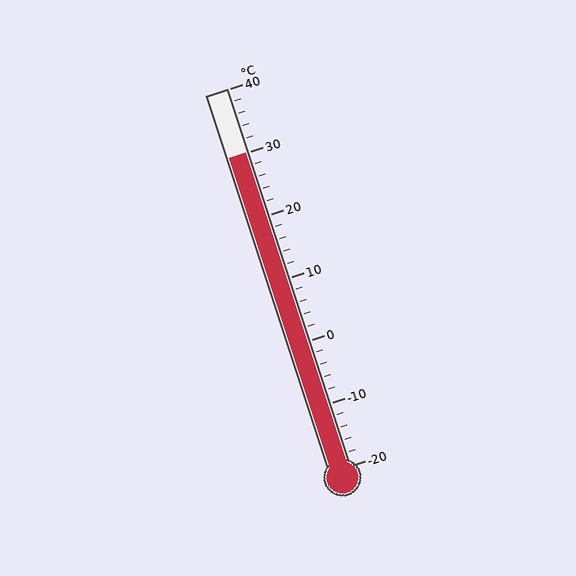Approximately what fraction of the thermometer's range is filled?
The thermometer is filled to approximately 85% of its range.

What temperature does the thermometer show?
The thermometer shows approximately 30°C.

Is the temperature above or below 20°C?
The temperature is above 20°C.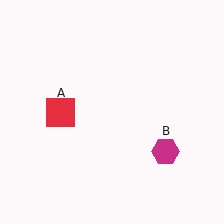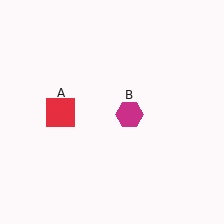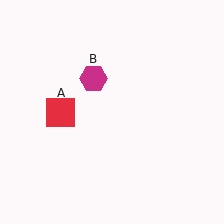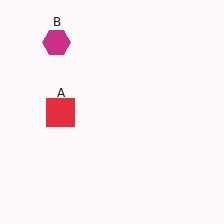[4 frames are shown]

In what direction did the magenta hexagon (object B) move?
The magenta hexagon (object B) moved up and to the left.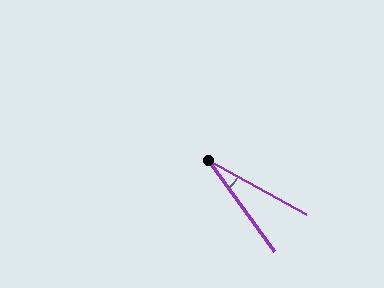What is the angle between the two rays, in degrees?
Approximately 25 degrees.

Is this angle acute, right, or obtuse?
It is acute.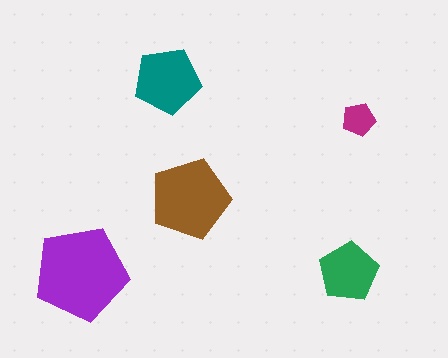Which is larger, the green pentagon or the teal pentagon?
The teal one.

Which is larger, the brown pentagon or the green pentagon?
The brown one.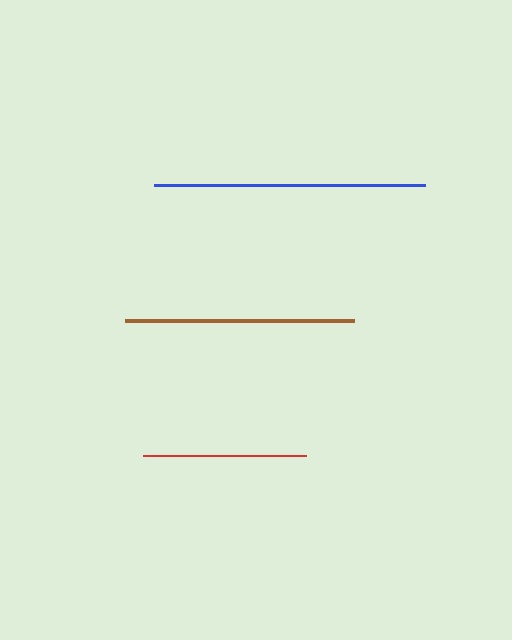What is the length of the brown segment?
The brown segment is approximately 229 pixels long.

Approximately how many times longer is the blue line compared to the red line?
The blue line is approximately 1.7 times the length of the red line.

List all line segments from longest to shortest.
From longest to shortest: blue, brown, red.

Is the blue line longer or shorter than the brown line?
The blue line is longer than the brown line.